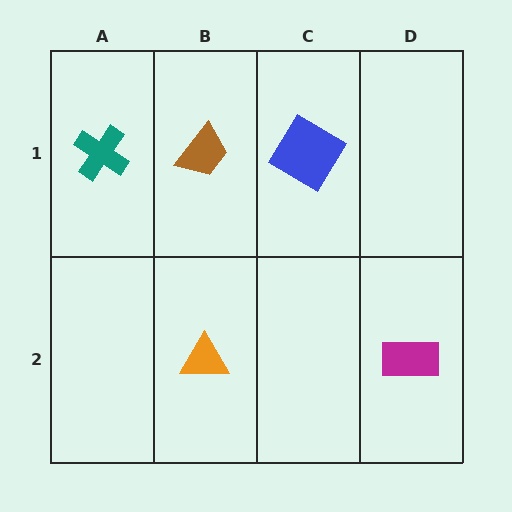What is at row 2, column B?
An orange triangle.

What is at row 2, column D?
A magenta rectangle.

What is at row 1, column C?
A blue diamond.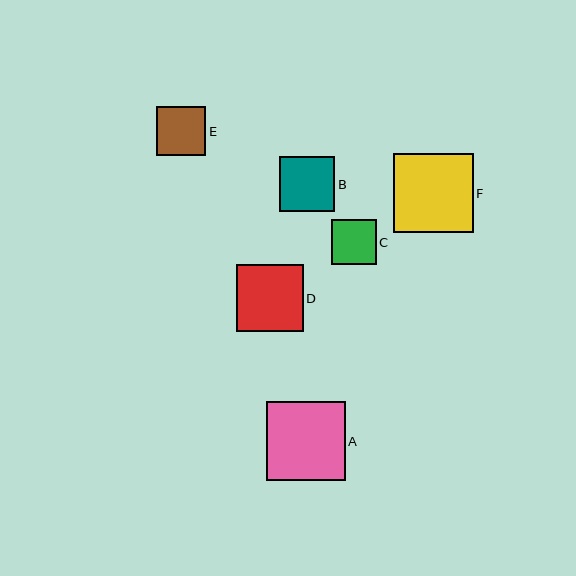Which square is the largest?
Square F is the largest with a size of approximately 80 pixels.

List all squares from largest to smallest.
From largest to smallest: F, A, D, B, E, C.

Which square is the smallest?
Square C is the smallest with a size of approximately 45 pixels.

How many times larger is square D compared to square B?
Square D is approximately 1.2 times the size of square B.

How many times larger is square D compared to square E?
Square D is approximately 1.4 times the size of square E.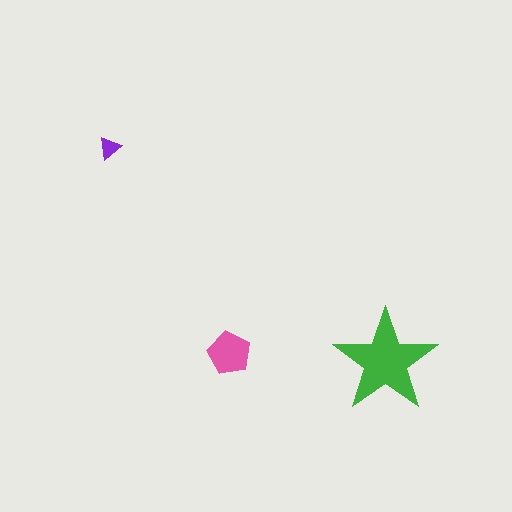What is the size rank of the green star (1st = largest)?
1st.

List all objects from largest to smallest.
The green star, the pink pentagon, the purple triangle.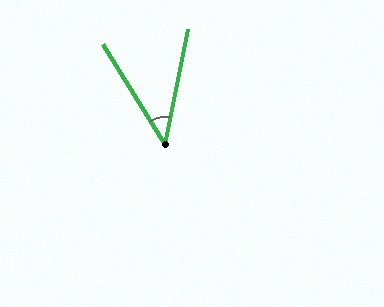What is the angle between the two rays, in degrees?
Approximately 43 degrees.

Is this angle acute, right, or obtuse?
It is acute.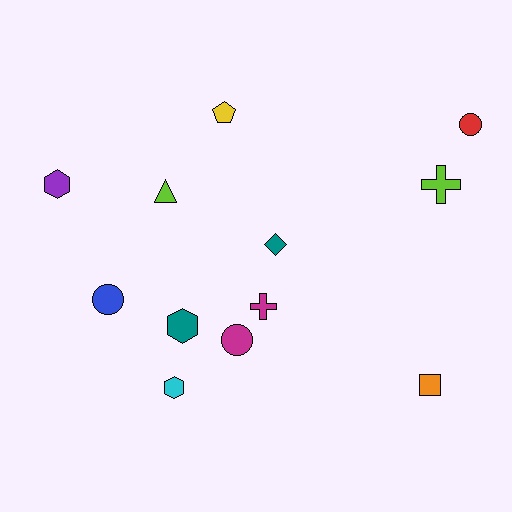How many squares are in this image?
There is 1 square.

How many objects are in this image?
There are 12 objects.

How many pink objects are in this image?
There are no pink objects.